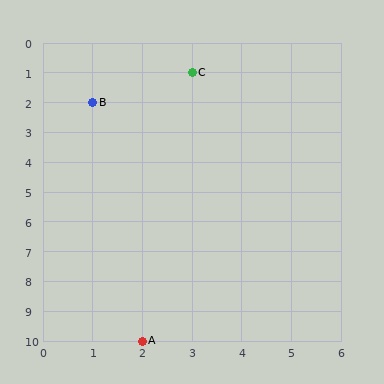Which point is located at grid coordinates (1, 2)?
Point B is at (1, 2).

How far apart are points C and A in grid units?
Points C and A are 1 column and 9 rows apart (about 9.1 grid units diagonally).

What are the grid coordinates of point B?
Point B is at grid coordinates (1, 2).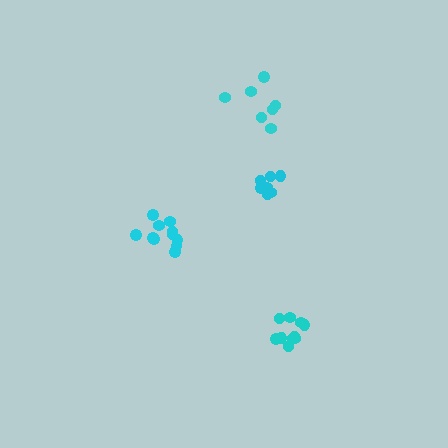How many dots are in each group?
Group 1: 7 dots, Group 2: 7 dots, Group 3: 11 dots, Group 4: 10 dots (35 total).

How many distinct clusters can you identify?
There are 4 distinct clusters.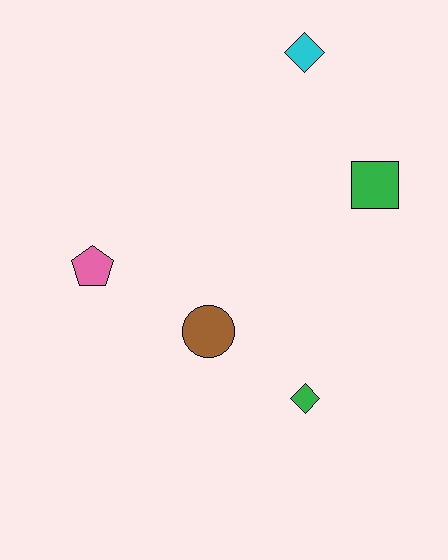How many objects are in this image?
There are 5 objects.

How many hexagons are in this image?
There are no hexagons.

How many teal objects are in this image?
There are no teal objects.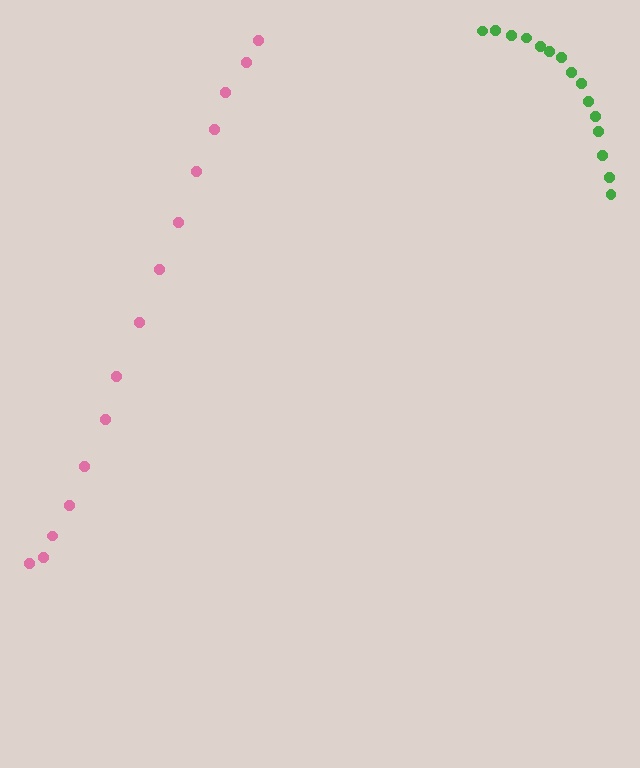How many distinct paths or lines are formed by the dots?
There are 2 distinct paths.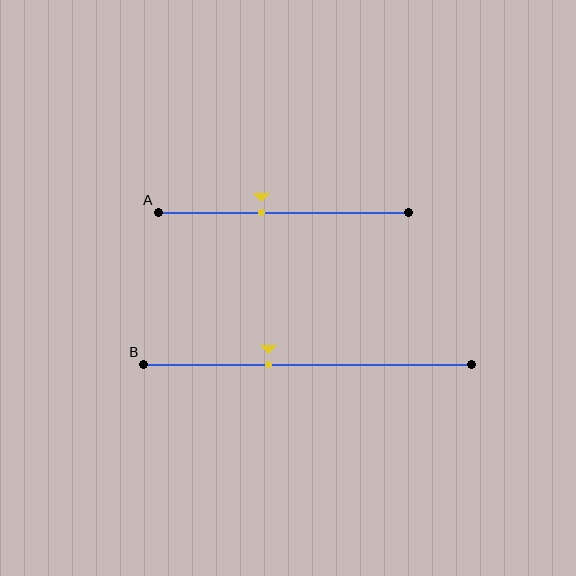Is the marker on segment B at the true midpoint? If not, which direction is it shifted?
No, the marker on segment B is shifted to the left by about 12% of the segment length.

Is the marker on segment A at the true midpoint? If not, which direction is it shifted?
No, the marker on segment A is shifted to the left by about 9% of the segment length.